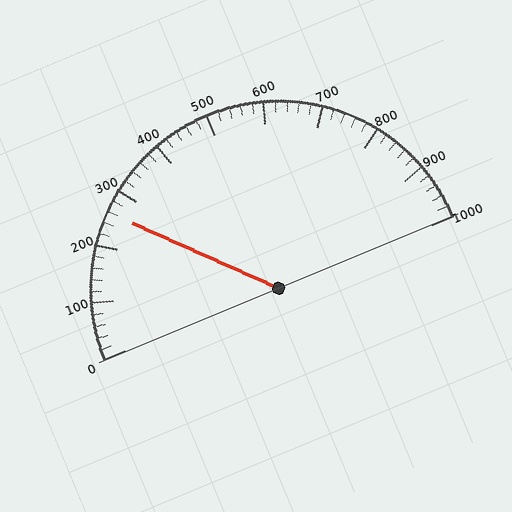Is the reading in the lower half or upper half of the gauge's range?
The reading is in the lower half of the range (0 to 1000).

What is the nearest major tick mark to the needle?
The nearest major tick mark is 300.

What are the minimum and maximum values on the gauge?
The gauge ranges from 0 to 1000.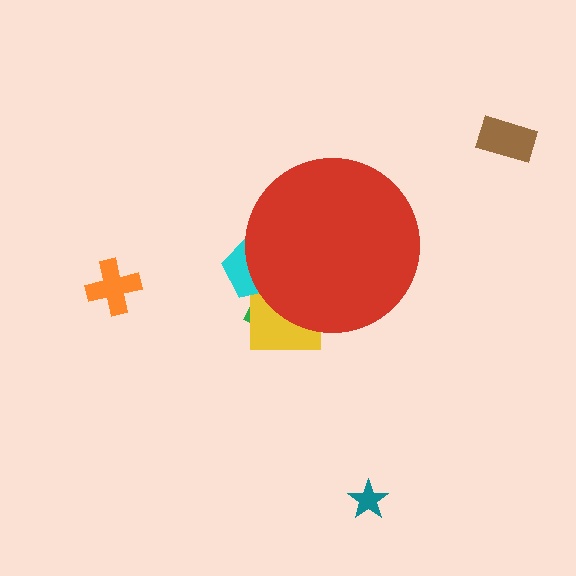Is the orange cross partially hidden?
No, the orange cross is fully visible.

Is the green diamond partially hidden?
Yes, the green diamond is partially hidden behind the red circle.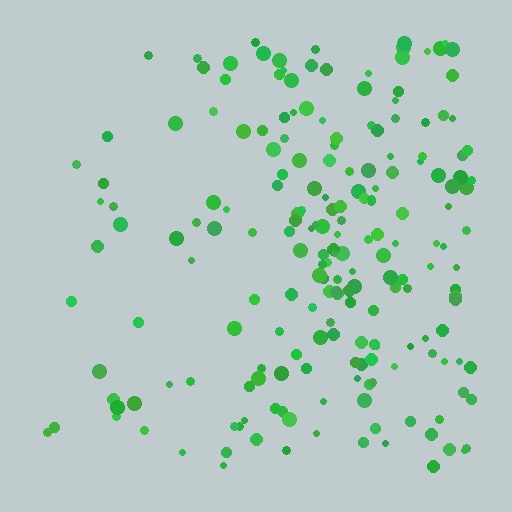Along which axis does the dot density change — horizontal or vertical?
Horizontal.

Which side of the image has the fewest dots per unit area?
The left.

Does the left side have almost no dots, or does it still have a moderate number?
Still a moderate number, just noticeably fewer than the right.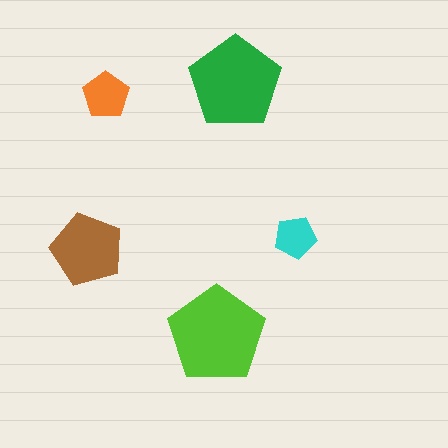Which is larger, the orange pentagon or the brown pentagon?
The brown one.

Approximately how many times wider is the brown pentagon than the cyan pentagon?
About 2 times wider.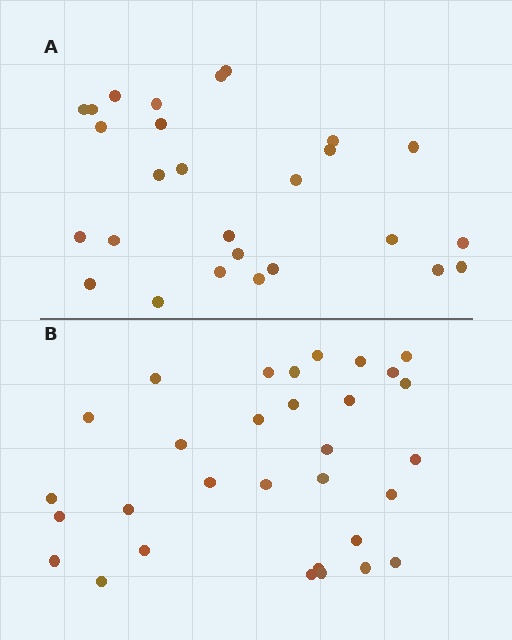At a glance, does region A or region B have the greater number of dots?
Region B (the bottom region) has more dots.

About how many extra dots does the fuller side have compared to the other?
Region B has about 4 more dots than region A.